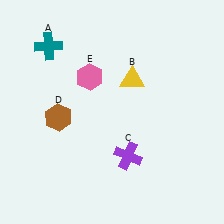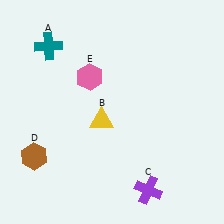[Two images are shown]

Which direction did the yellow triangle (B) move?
The yellow triangle (B) moved down.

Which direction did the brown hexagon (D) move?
The brown hexagon (D) moved down.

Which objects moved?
The objects that moved are: the yellow triangle (B), the purple cross (C), the brown hexagon (D).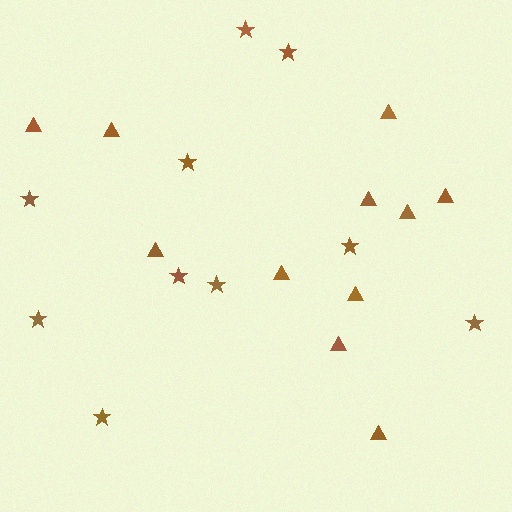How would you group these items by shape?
There are 2 groups: one group of stars (10) and one group of triangles (11).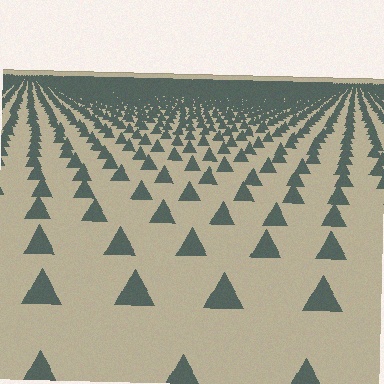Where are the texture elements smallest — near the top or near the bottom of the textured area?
Near the top.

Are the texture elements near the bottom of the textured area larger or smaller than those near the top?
Larger. Near the bottom, elements are closer to the viewer and appear at a bigger on-screen size.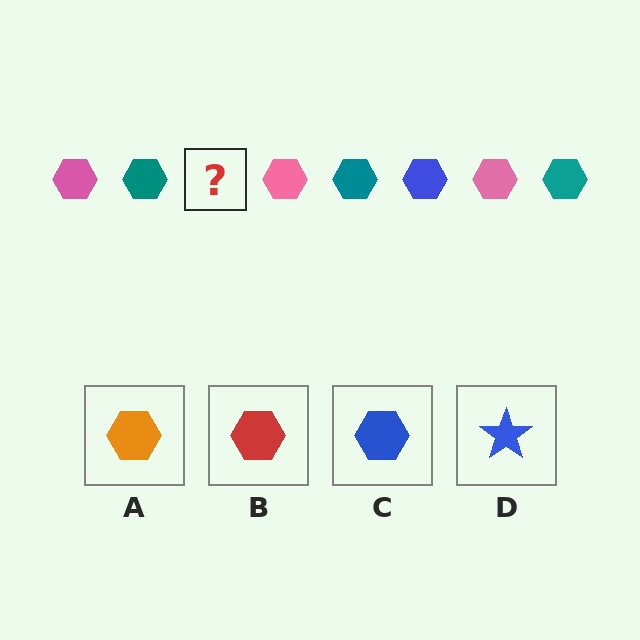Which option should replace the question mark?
Option C.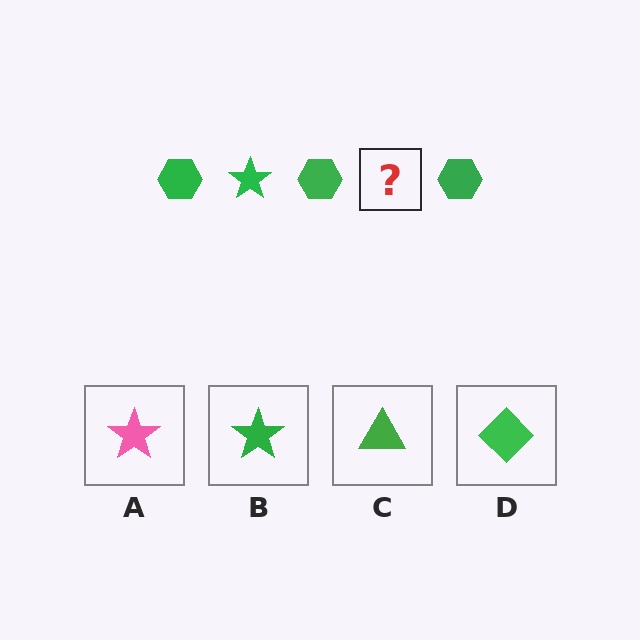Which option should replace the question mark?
Option B.